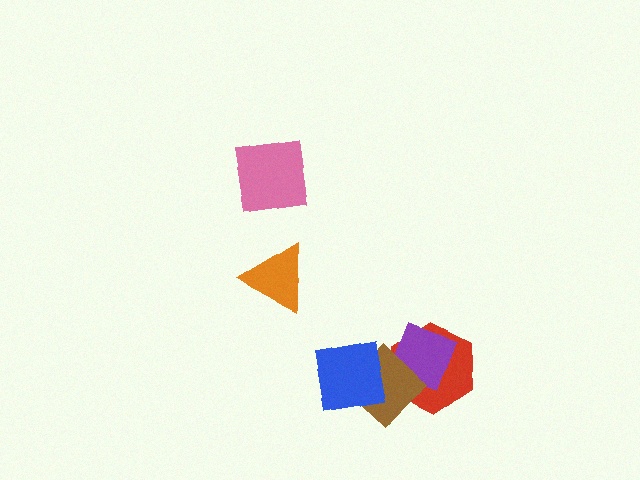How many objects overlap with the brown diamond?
3 objects overlap with the brown diamond.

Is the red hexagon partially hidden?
Yes, it is partially covered by another shape.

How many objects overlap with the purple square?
2 objects overlap with the purple square.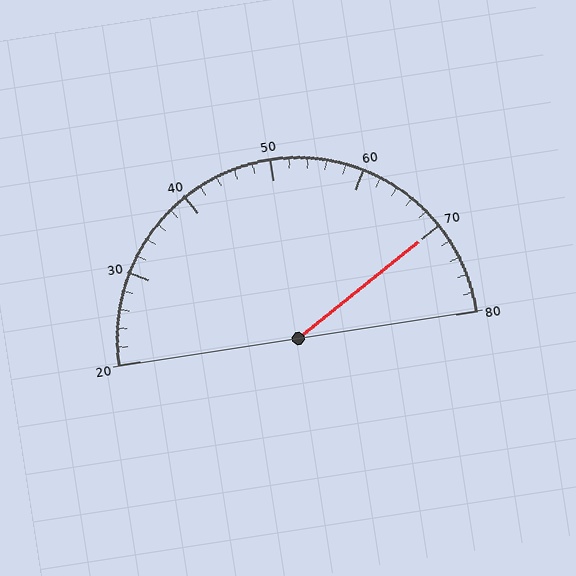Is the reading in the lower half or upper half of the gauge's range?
The reading is in the upper half of the range (20 to 80).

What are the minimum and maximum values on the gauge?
The gauge ranges from 20 to 80.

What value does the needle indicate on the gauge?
The needle indicates approximately 70.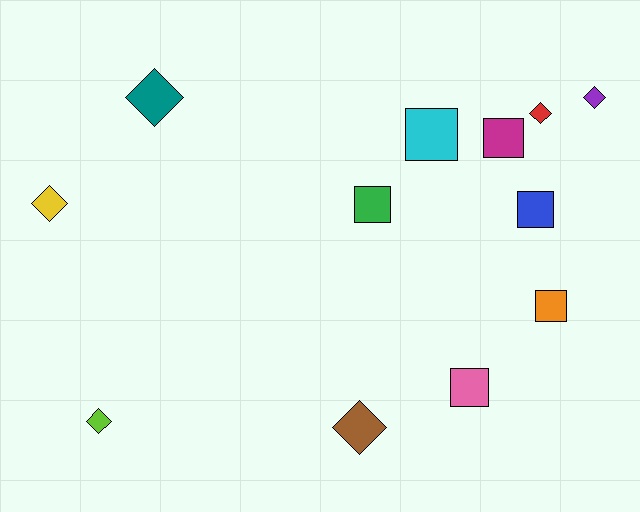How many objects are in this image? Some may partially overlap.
There are 12 objects.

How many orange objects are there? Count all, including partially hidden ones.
There is 1 orange object.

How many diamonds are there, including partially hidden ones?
There are 6 diamonds.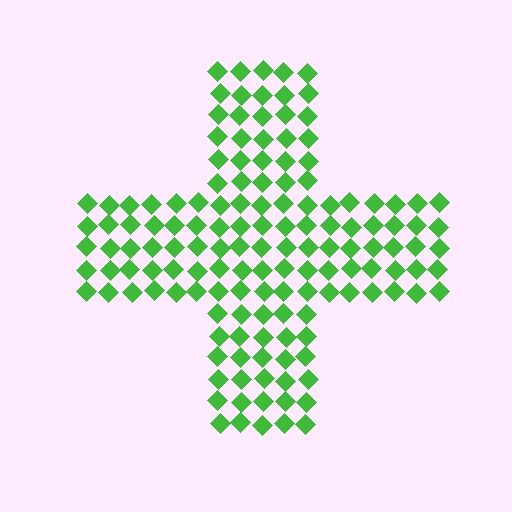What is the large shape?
The large shape is a cross.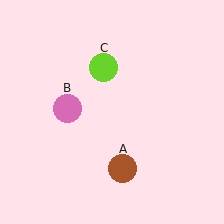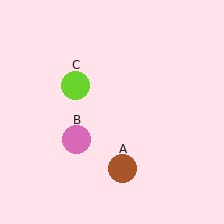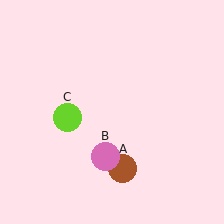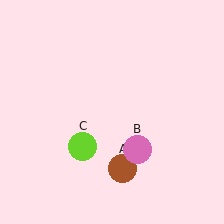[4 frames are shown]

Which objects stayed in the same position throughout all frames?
Brown circle (object A) remained stationary.